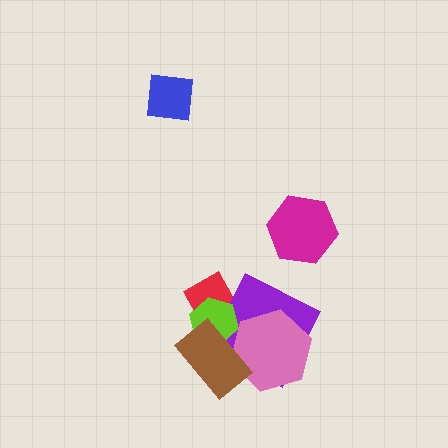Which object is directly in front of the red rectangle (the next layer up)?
The purple square is directly in front of the red rectangle.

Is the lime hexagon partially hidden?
Yes, it is partially covered by another shape.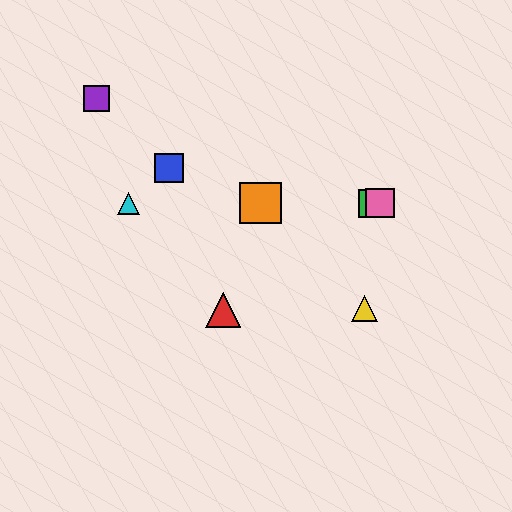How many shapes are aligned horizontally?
4 shapes (the green square, the orange square, the cyan triangle, the pink square) are aligned horizontally.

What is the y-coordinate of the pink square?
The pink square is at y≈203.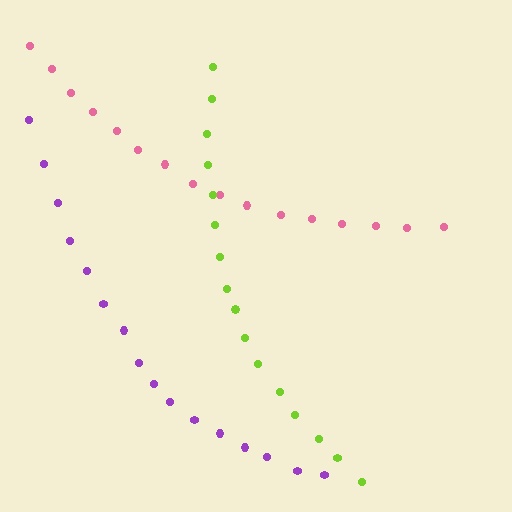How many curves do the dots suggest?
There are 3 distinct paths.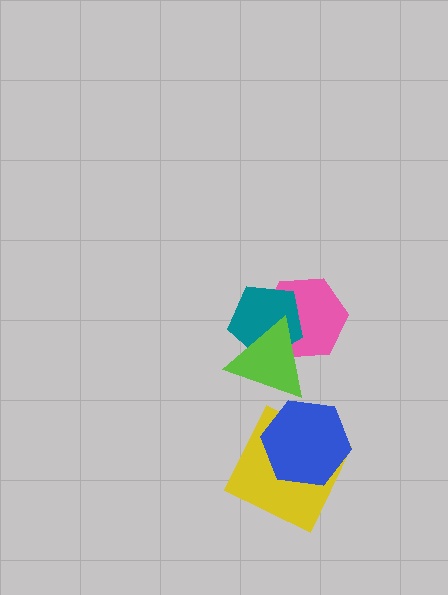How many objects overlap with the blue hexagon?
1 object overlaps with the blue hexagon.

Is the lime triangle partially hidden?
No, no other shape covers it.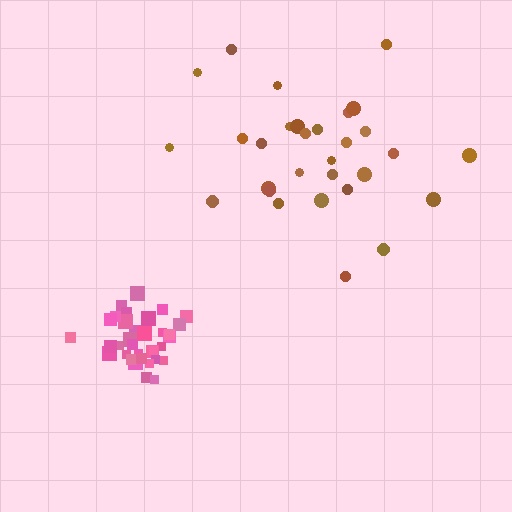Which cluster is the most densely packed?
Pink.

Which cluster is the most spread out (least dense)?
Brown.